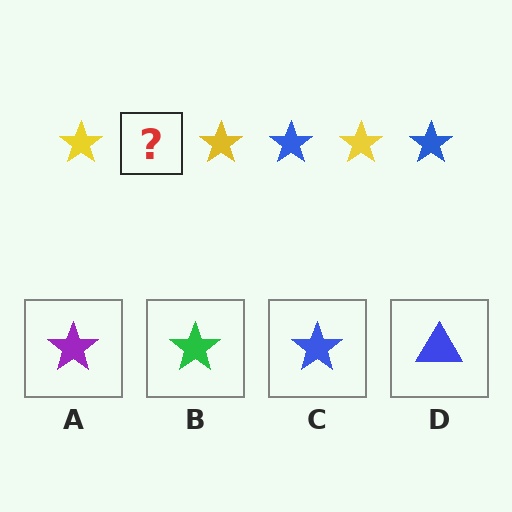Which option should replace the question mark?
Option C.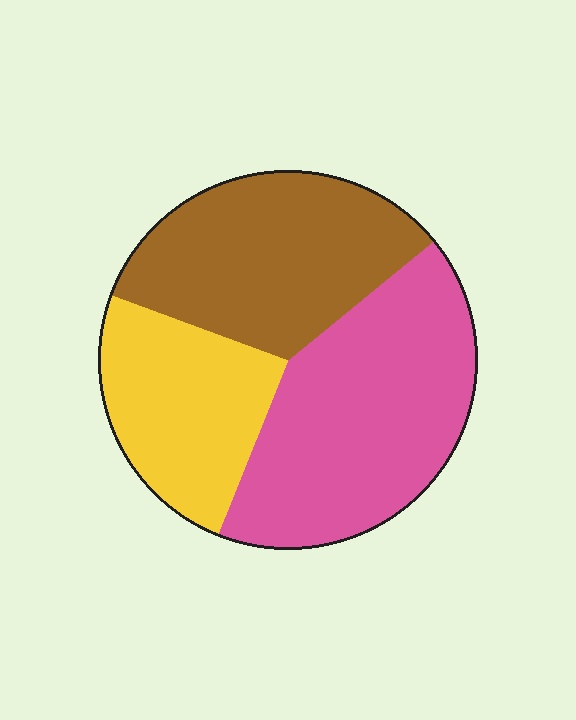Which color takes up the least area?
Yellow, at roughly 25%.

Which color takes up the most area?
Pink, at roughly 40%.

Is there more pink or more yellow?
Pink.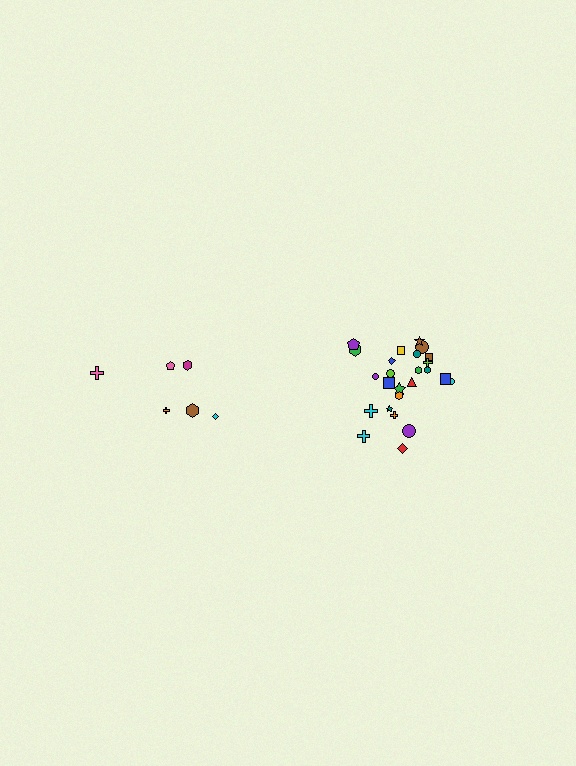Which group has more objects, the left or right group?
The right group.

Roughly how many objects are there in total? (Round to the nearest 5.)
Roughly 30 objects in total.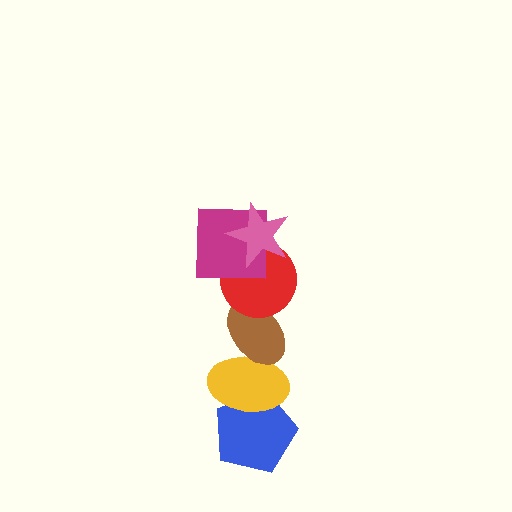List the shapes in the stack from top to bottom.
From top to bottom: the pink star, the magenta square, the red circle, the brown ellipse, the yellow ellipse, the blue pentagon.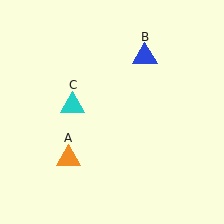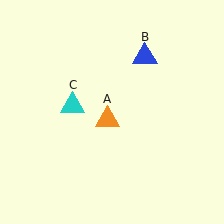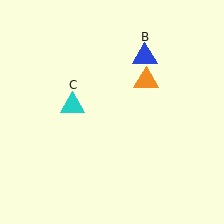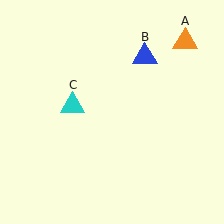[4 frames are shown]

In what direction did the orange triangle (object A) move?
The orange triangle (object A) moved up and to the right.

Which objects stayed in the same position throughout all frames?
Blue triangle (object B) and cyan triangle (object C) remained stationary.